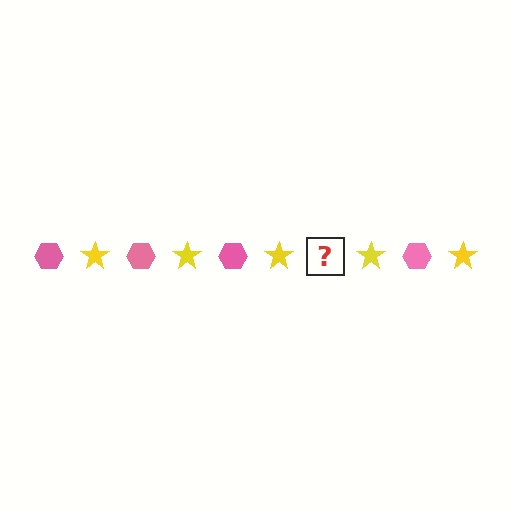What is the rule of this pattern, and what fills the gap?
The rule is that the pattern alternates between pink hexagon and yellow star. The gap should be filled with a pink hexagon.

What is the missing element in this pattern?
The missing element is a pink hexagon.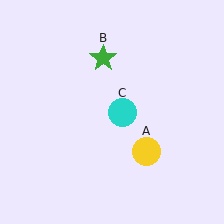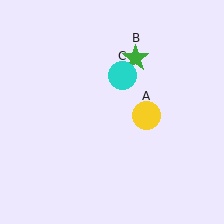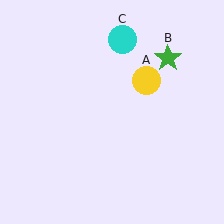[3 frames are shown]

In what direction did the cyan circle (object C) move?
The cyan circle (object C) moved up.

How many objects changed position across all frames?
3 objects changed position: yellow circle (object A), green star (object B), cyan circle (object C).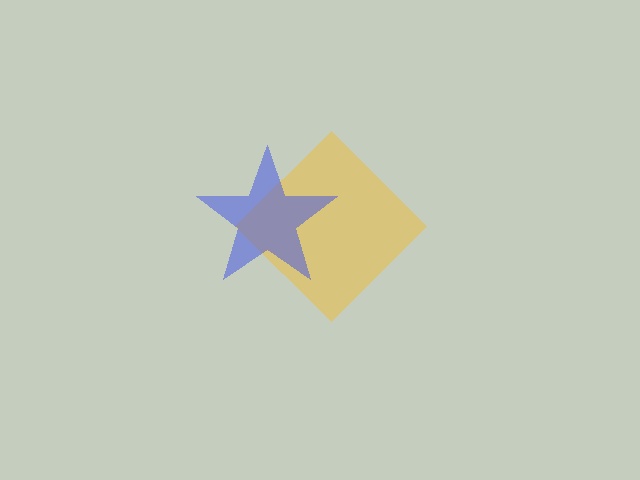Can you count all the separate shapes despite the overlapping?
Yes, there are 2 separate shapes.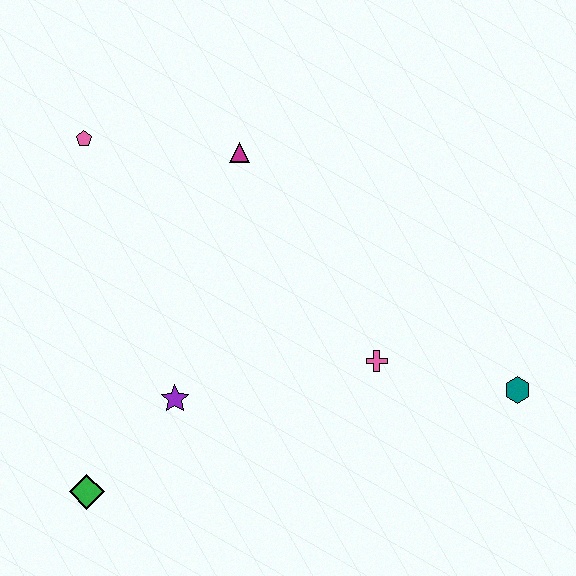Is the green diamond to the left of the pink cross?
Yes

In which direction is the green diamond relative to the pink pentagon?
The green diamond is below the pink pentagon.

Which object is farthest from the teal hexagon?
The pink pentagon is farthest from the teal hexagon.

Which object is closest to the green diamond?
The purple star is closest to the green diamond.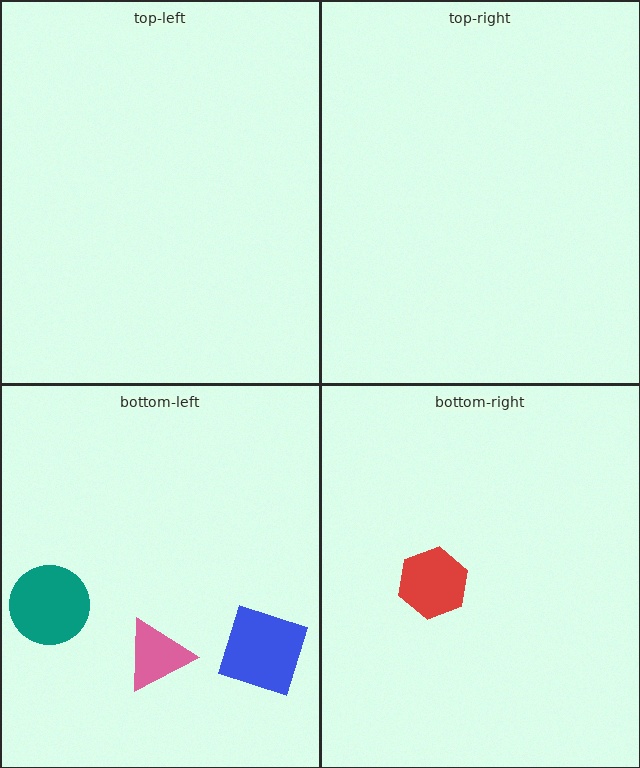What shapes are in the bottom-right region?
The red hexagon.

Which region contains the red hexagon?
The bottom-right region.